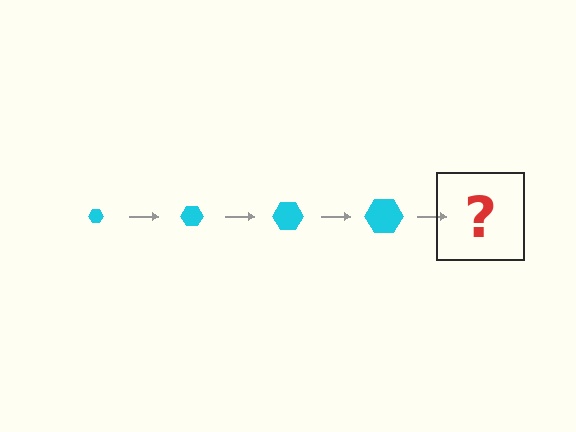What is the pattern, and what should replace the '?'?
The pattern is that the hexagon gets progressively larger each step. The '?' should be a cyan hexagon, larger than the previous one.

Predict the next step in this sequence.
The next step is a cyan hexagon, larger than the previous one.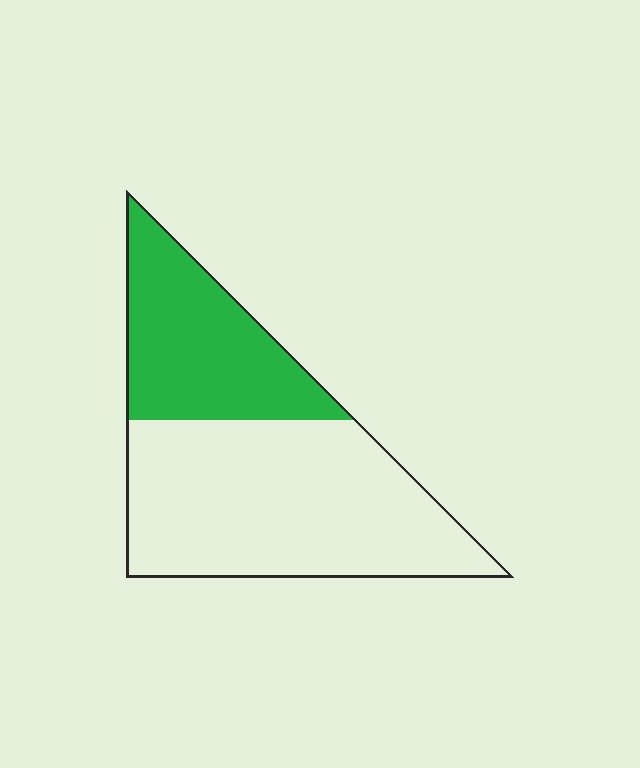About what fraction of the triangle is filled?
About one third (1/3).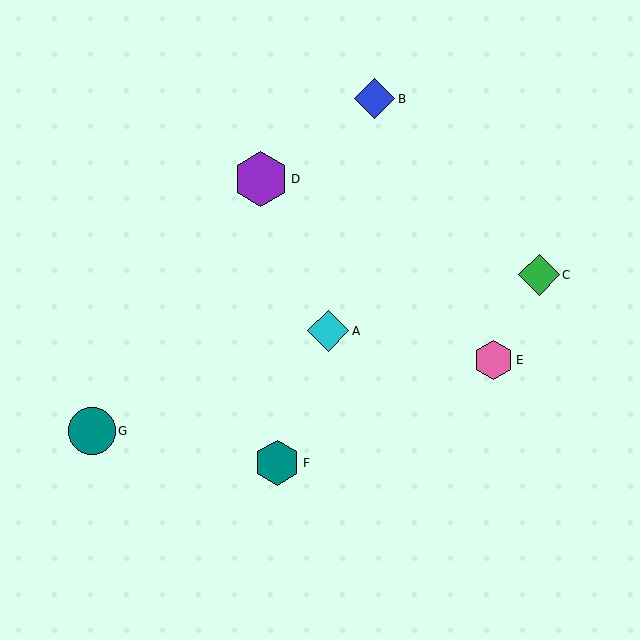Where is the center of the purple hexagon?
The center of the purple hexagon is at (261, 179).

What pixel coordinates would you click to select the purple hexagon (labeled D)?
Click at (261, 179) to select the purple hexagon D.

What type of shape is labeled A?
Shape A is a cyan diamond.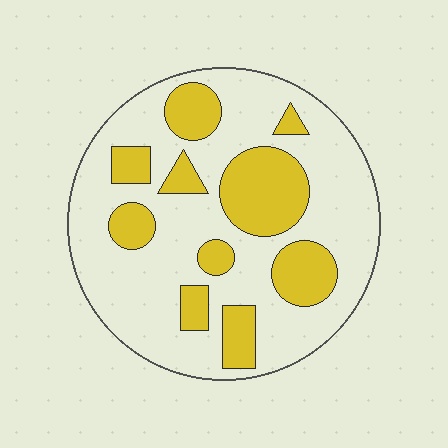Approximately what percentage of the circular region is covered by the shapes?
Approximately 30%.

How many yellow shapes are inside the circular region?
10.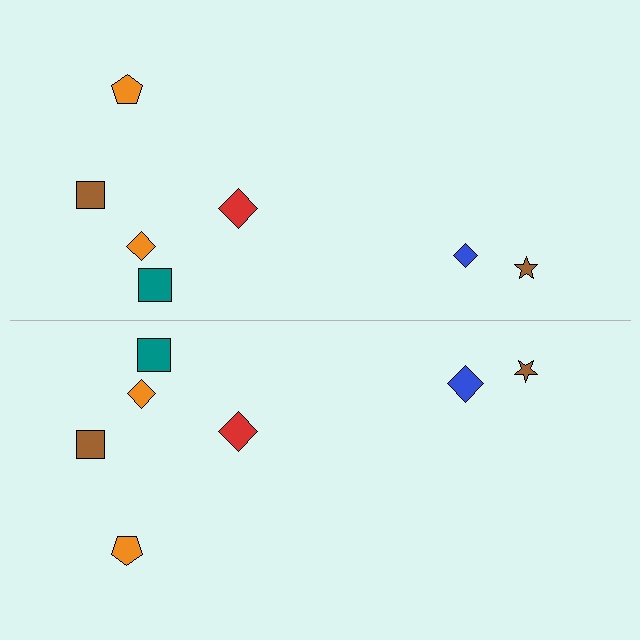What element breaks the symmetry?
The blue diamond on the bottom side has a different size than its mirror counterpart.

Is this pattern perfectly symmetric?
No, the pattern is not perfectly symmetric. The blue diamond on the bottom side has a different size than its mirror counterpart.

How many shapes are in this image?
There are 14 shapes in this image.